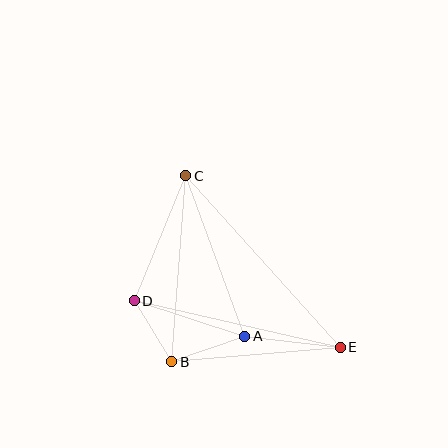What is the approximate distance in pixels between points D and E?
The distance between D and E is approximately 212 pixels.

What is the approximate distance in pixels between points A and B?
The distance between A and B is approximately 77 pixels.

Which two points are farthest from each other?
Points C and E are farthest from each other.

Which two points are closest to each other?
Points B and D are closest to each other.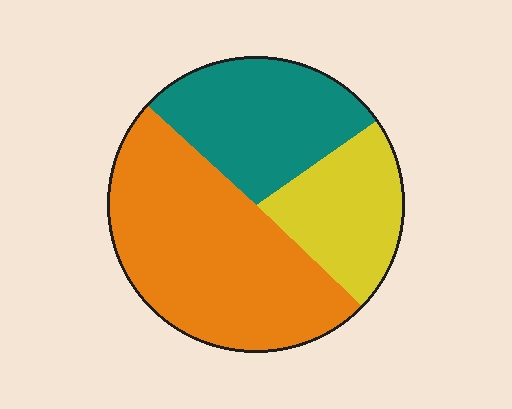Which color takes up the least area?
Yellow, at roughly 20%.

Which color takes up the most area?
Orange, at roughly 50%.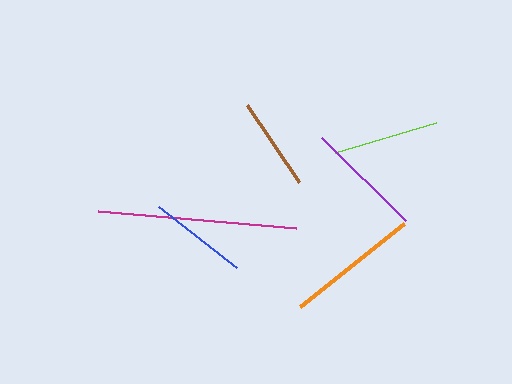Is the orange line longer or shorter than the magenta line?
The magenta line is longer than the orange line.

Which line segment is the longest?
The magenta line is the longest at approximately 199 pixels.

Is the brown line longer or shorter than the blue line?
The blue line is longer than the brown line.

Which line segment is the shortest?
The brown line is the shortest at approximately 93 pixels.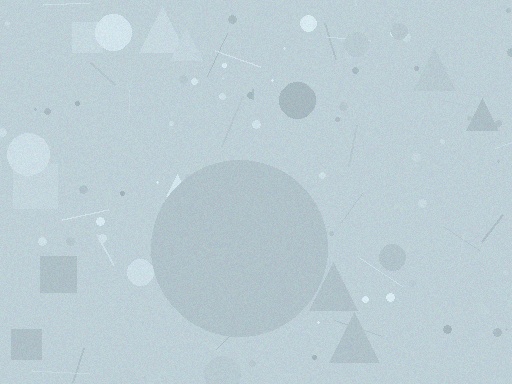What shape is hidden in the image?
A circle is hidden in the image.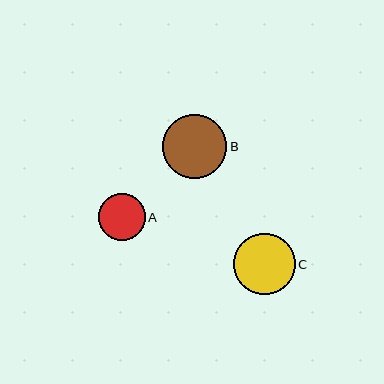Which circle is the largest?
Circle B is the largest with a size of approximately 64 pixels.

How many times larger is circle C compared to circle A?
Circle C is approximately 1.3 times the size of circle A.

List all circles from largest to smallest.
From largest to smallest: B, C, A.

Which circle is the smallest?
Circle A is the smallest with a size of approximately 46 pixels.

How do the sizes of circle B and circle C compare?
Circle B and circle C are approximately the same size.